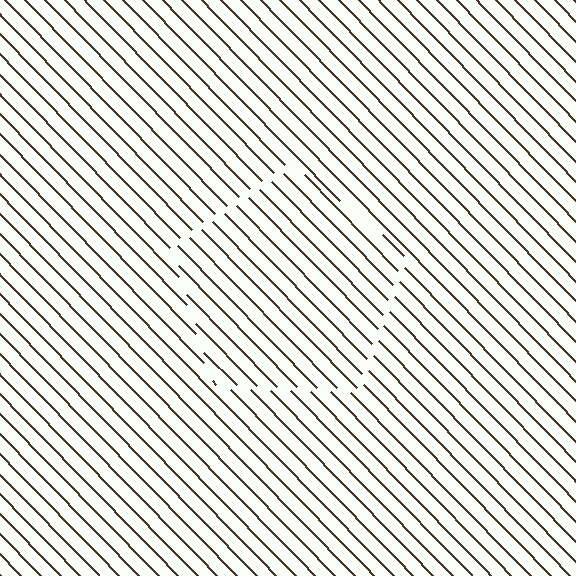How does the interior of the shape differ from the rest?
The interior of the shape contains the same grating, shifted by half a period — the contour is defined by the phase discontinuity where line-ends from the inner and outer gratings abut.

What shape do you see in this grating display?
An illusory pentagon. The interior of the shape contains the same grating, shifted by half a period — the contour is defined by the phase discontinuity where line-ends from the inner and outer gratings abut.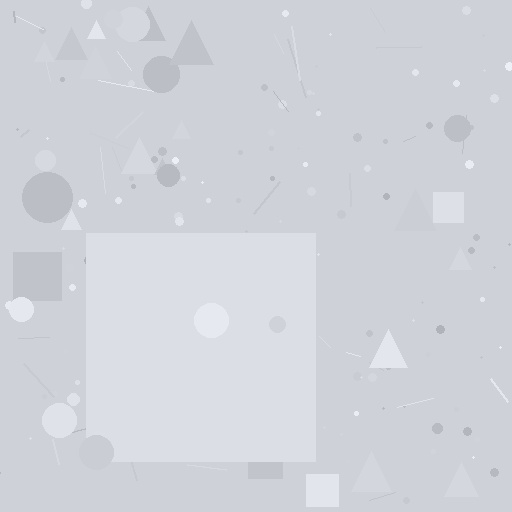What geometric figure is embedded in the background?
A square is embedded in the background.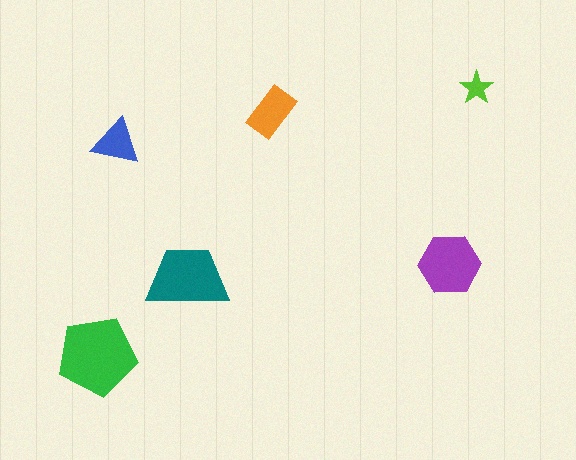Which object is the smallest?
The lime star.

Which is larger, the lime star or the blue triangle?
The blue triangle.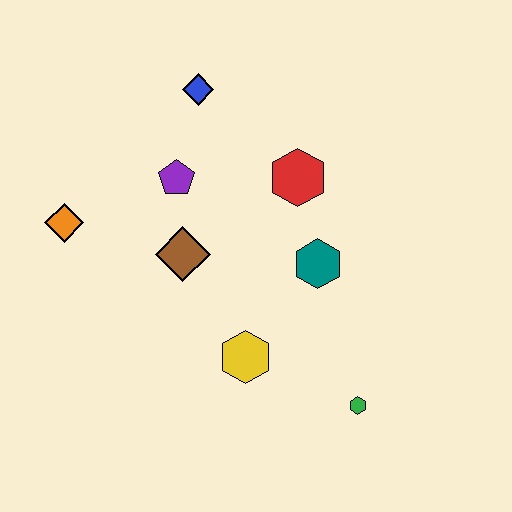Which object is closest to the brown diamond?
The purple pentagon is closest to the brown diamond.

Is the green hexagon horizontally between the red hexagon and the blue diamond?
No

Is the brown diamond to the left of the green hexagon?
Yes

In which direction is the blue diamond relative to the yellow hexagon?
The blue diamond is above the yellow hexagon.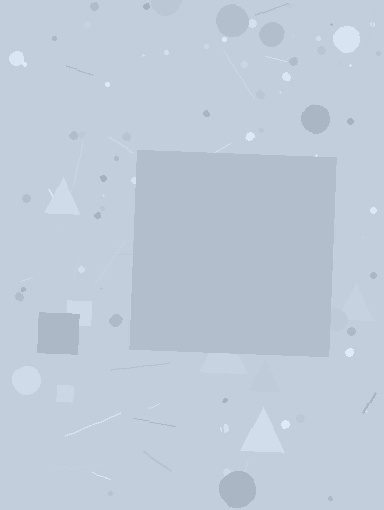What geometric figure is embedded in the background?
A square is embedded in the background.